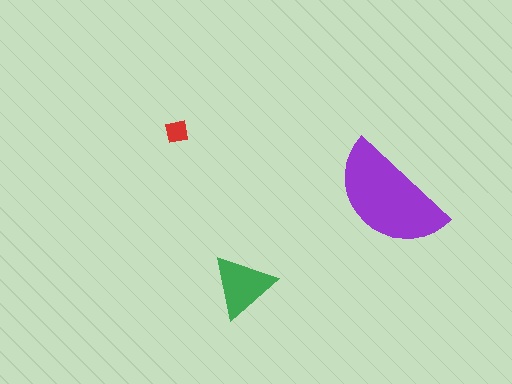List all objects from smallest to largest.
The red square, the green triangle, the purple semicircle.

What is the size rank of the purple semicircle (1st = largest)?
1st.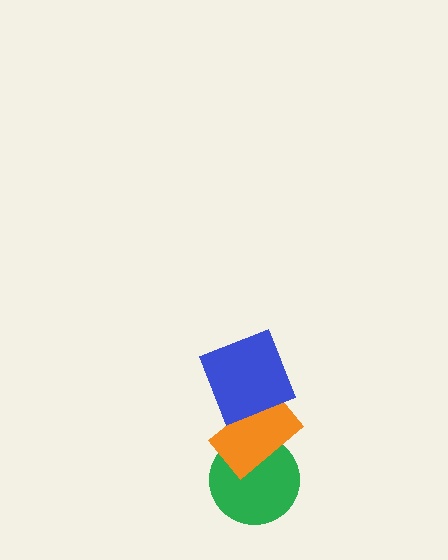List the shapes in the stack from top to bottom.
From top to bottom: the blue square, the orange rectangle, the green circle.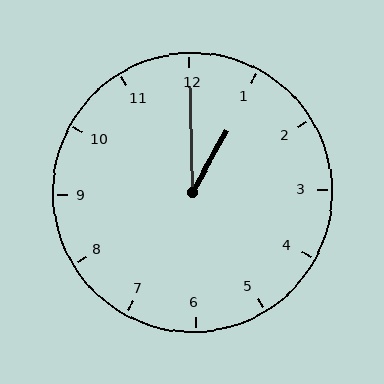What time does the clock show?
1:00.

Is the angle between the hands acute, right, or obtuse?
It is acute.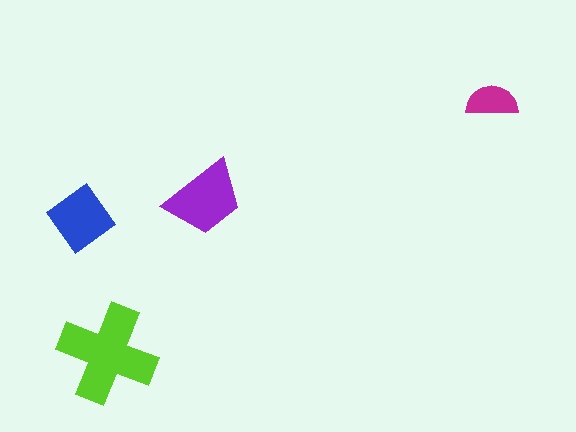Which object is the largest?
The lime cross.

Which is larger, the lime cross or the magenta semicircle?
The lime cross.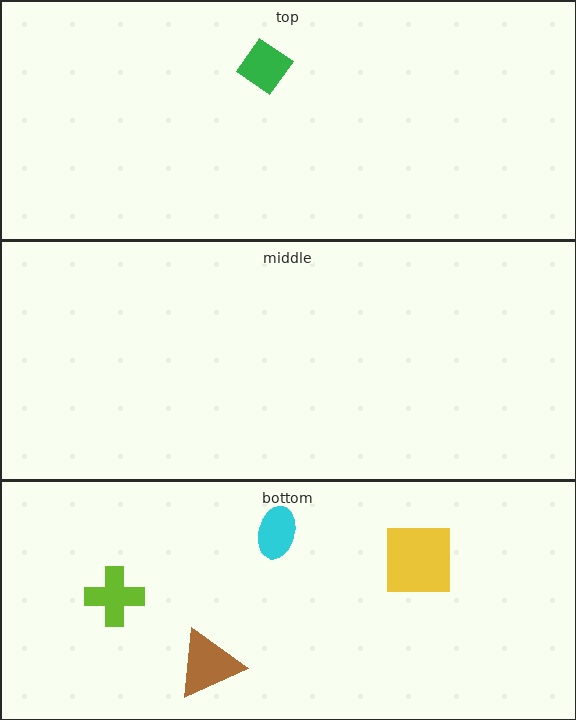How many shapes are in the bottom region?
4.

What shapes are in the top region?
The green diamond.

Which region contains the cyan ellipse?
The bottom region.